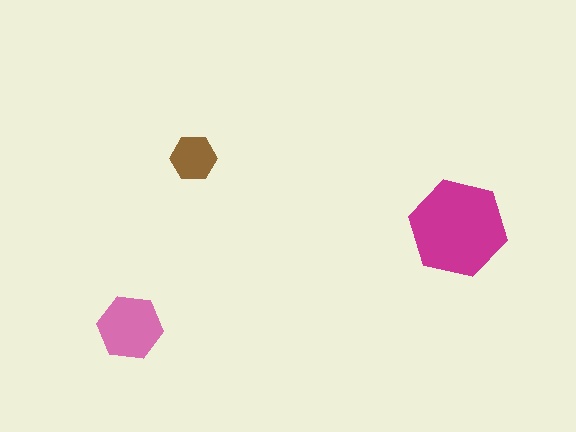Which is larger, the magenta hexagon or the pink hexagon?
The magenta one.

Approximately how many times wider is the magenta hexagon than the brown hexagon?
About 2 times wider.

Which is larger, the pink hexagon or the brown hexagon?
The pink one.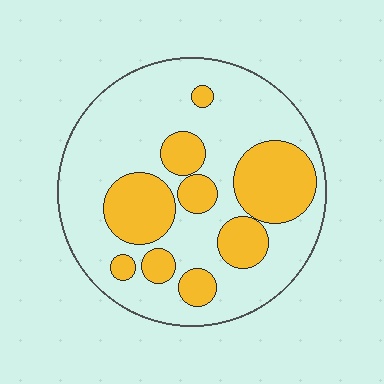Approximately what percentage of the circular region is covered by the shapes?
Approximately 30%.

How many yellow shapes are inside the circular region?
9.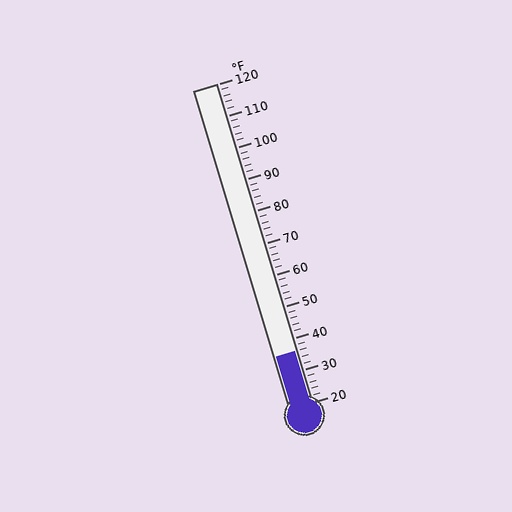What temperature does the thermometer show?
The thermometer shows approximately 36°F.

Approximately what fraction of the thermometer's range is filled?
The thermometer is filled to approximately 15% of its range.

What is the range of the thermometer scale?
The thermometer scale ranges from 20°F to 120°F.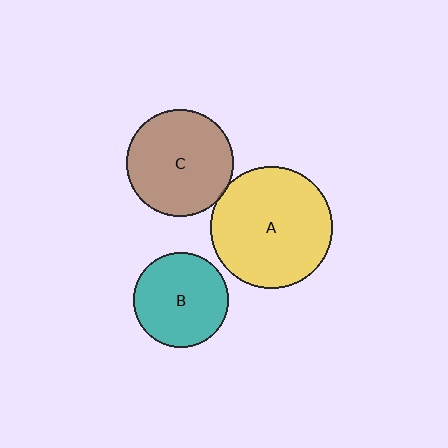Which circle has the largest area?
Circle A (yellow).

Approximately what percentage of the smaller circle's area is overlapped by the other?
Approximately 5%.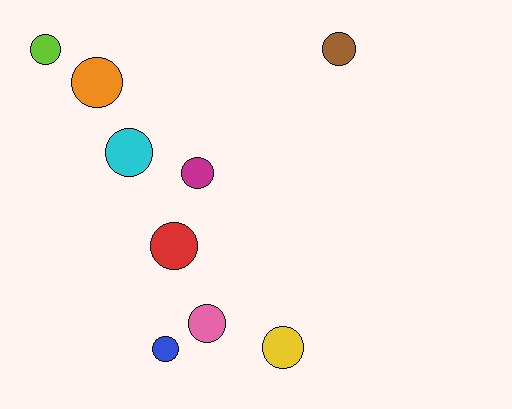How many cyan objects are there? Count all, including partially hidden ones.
There is 1 cyan object.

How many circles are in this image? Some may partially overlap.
There are 9 circles.